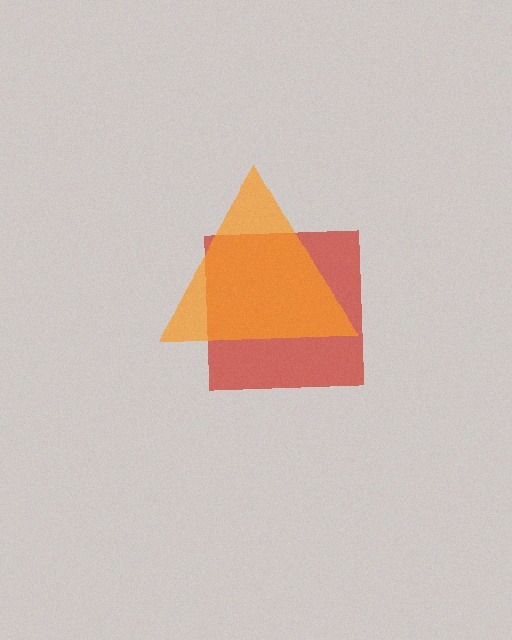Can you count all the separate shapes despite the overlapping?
Yes, there are 2 separate shapes.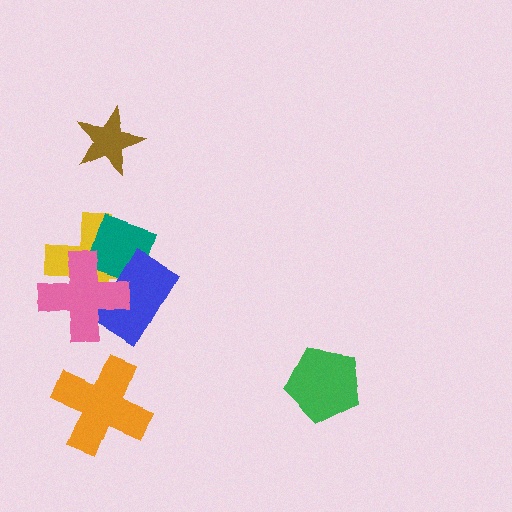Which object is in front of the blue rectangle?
The pink cross is in front of the blue rectangle.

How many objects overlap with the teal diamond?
3 objects overlap with the teal diamond.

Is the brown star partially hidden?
No, no other shape covers it.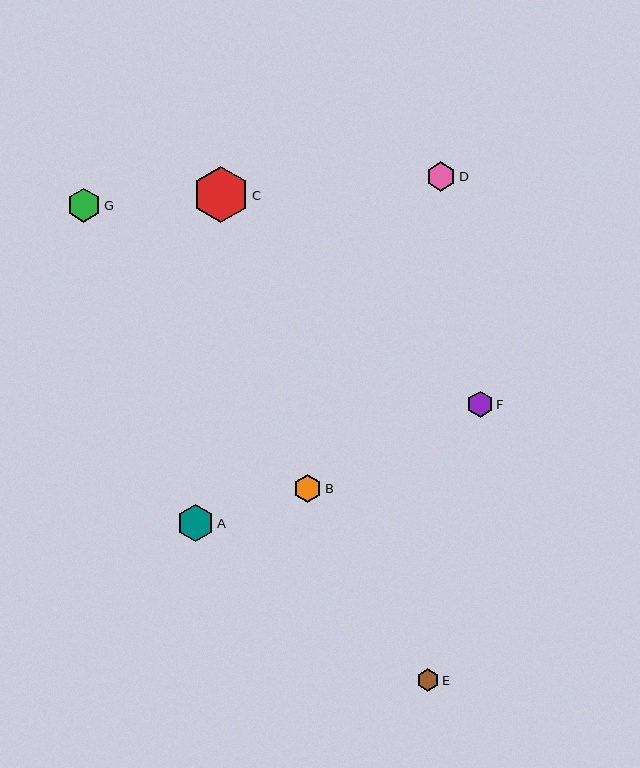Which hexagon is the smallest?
Hexagon E is the smallest with a size of approximately 23 pixels.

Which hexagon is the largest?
Hexagon C is the largest with a size of approximately 56 pixels.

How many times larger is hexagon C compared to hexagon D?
Hexagon C is approximately 1.9 times the size of hexagon D.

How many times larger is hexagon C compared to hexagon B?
Hexagon C is approximately 2.0 times the size of hexagon B.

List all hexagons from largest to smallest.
From largest to smallest: C, A, G, D, B, F, E.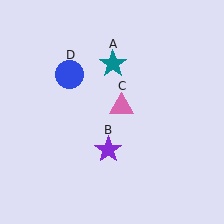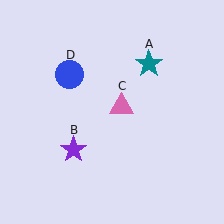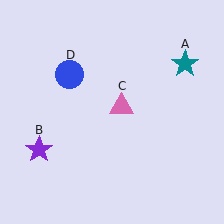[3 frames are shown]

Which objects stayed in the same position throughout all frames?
Pink triangle (object C) and blue circle (object D) remained stationary.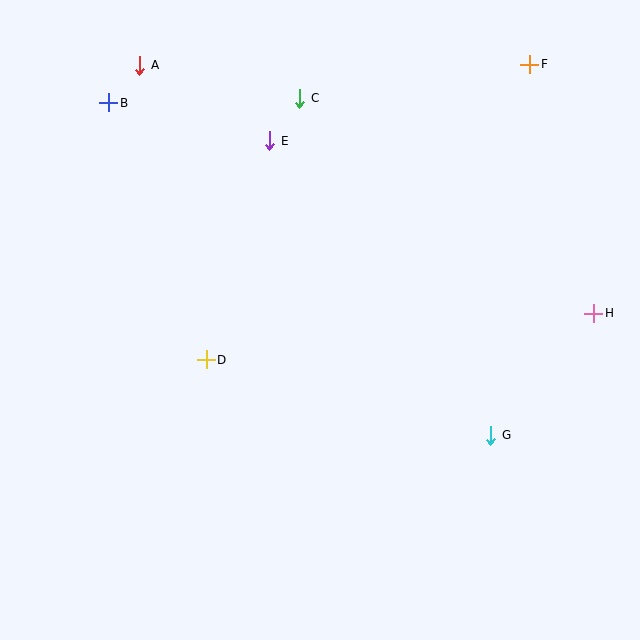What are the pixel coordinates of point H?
Point H is at (594, 313).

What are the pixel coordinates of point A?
Point A is at (140, 65).